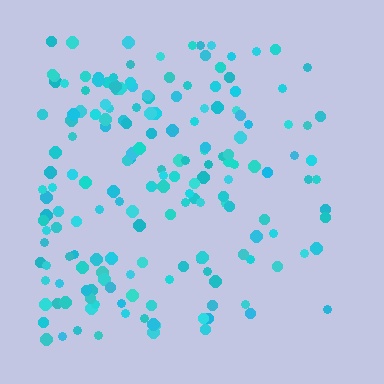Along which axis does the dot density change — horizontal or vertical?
Horizontal.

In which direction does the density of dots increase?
From right to left, with the left side densest.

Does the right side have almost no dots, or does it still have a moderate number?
Still a moderate number, just noticeably fewer than the left.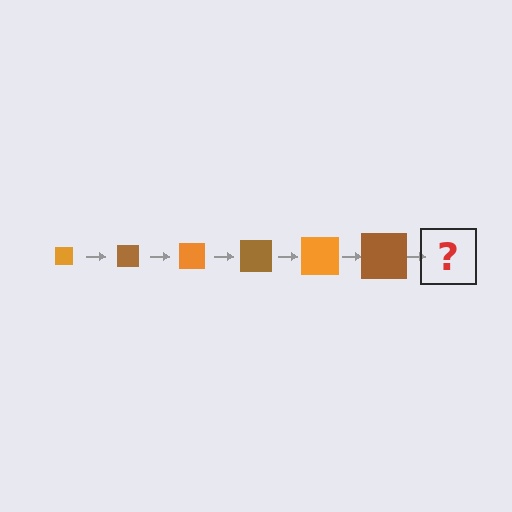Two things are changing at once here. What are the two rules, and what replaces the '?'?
The two rules are that the square grows larger each step and the color cycles through orange and brown. The '?' should be an orange square, larger than the previous one.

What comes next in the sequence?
The next element should be an orange square, larger than the previous one.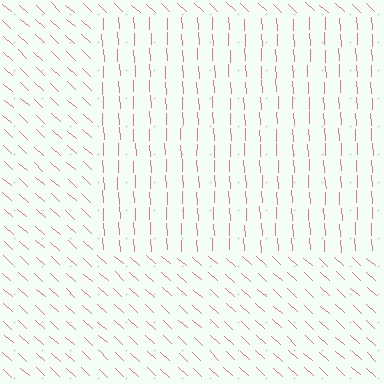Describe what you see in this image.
The image is filled with small pink line segments. A rectangle region in the image has lines oriented differently from the surrounding lines, creating a visible texture boundary.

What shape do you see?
I see a rectangle.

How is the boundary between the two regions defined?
The boundary is defined purely by a change in line orientation (approximately 45 degrees difference). All lines are the same color and thickness.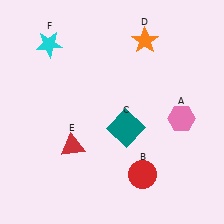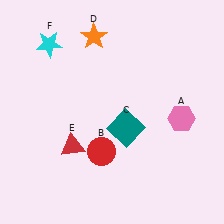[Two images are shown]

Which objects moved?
The objects that moved are: the red circle (B), the orange star (D).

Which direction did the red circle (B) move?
The red circle (B) moved left.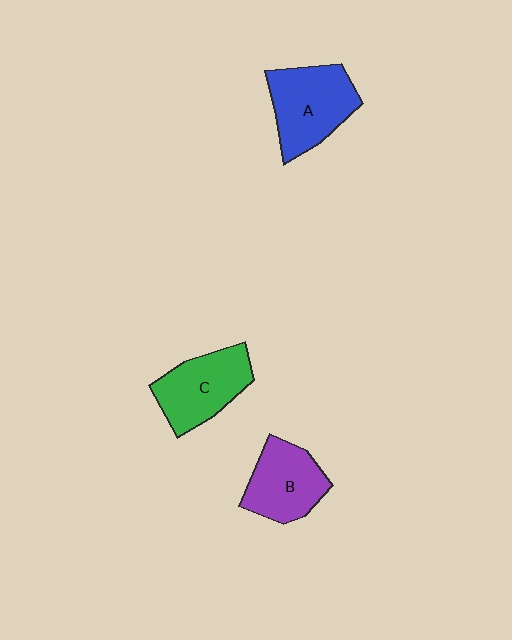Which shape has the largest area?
Shape A (blue).